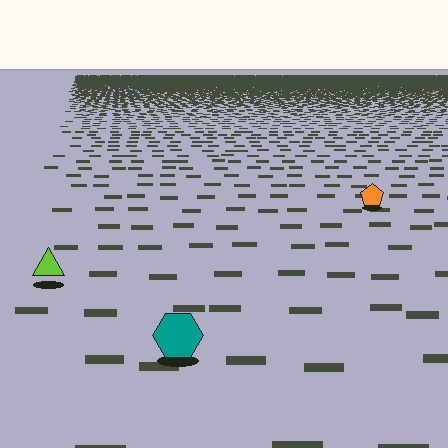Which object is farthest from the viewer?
The orange pentagon is farthest from the viewer. It appears smaller and the ground texture around it is denser.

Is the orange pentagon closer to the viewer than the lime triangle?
No. The lime triangle is closer — you can tell from the texture gradient: the ground texture is coarser near it.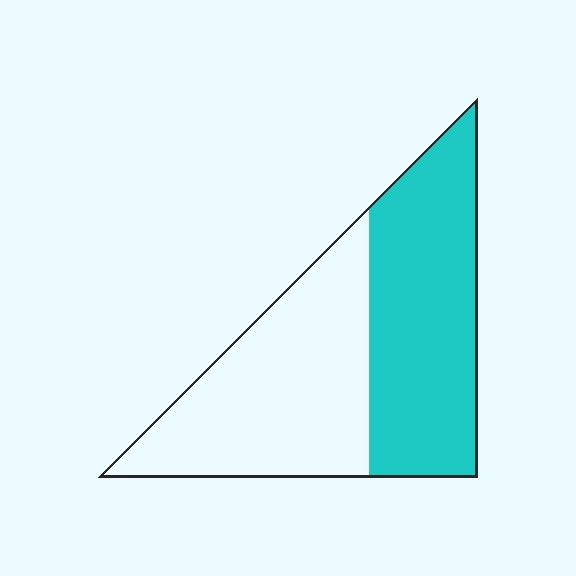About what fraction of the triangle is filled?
About one half (1/2).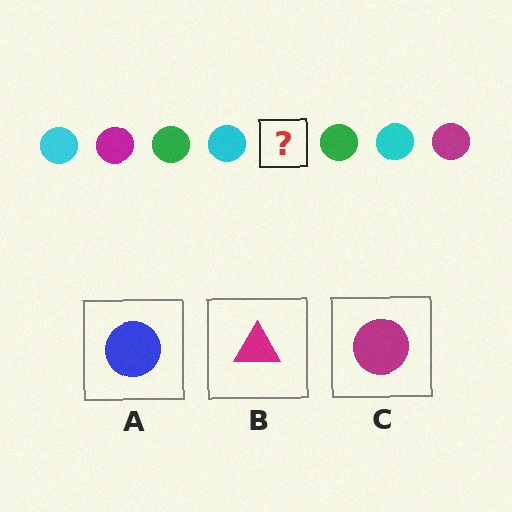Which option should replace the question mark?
Option C.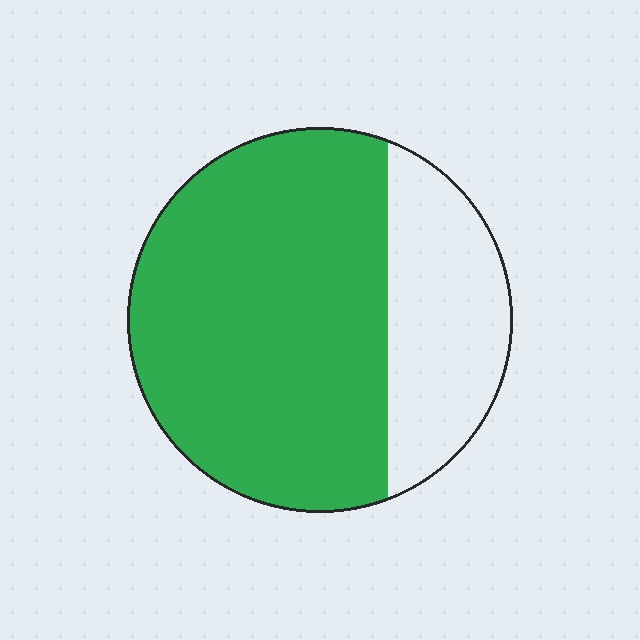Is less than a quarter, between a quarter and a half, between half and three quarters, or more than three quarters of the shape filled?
Between half and three quarters.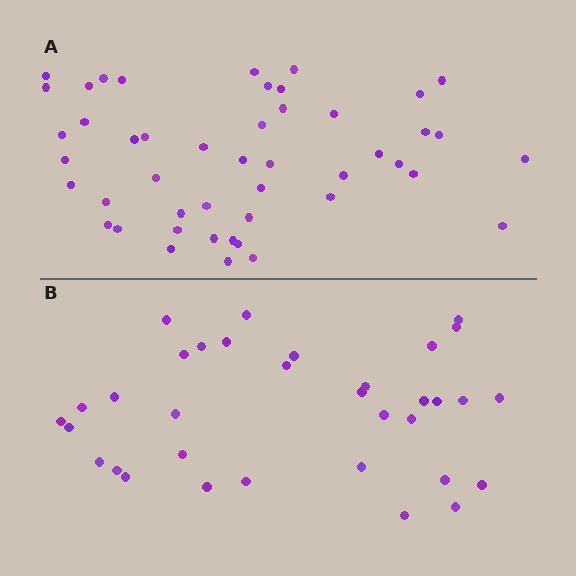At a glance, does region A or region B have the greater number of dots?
Region A (the top region) has more dots.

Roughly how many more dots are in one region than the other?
Region A has approximately 15 more dots than region B.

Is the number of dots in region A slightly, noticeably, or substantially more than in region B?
Region A has noticeably more, but not dramatically so. The ratio is roughly 1.4 to 1.